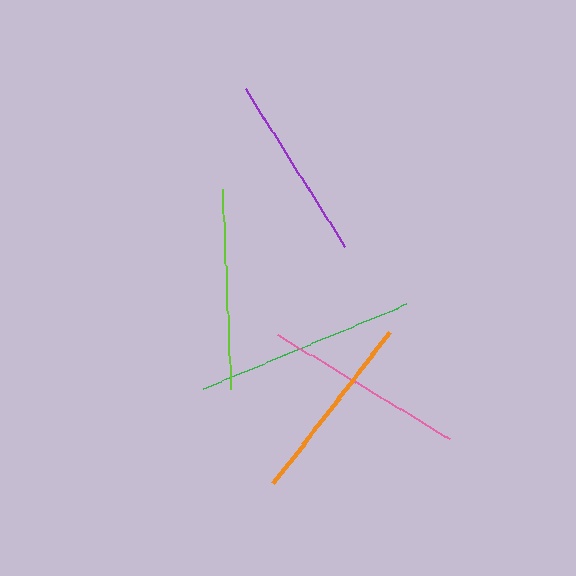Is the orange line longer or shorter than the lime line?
The lime line is longer than the orange line.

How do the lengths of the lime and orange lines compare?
The lime and orange lines are approximately the same length.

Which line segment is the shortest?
The purple line is the shortest at approximately 186 pixels.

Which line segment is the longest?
The green line is the longest at approximately 220 pixels.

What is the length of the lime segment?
The lime segment is approximately 200 pixels long.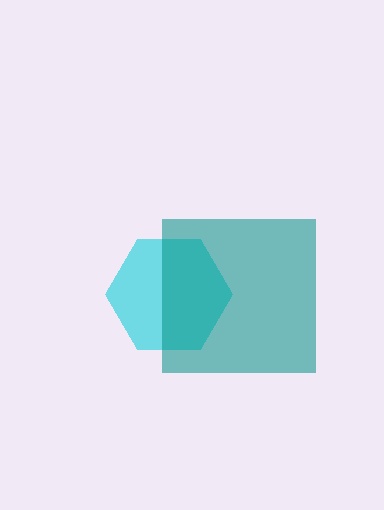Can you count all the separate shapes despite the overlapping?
Yes, there are 2 separate shapes.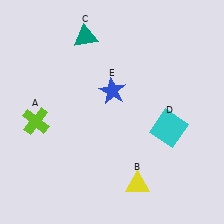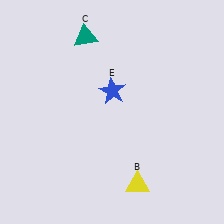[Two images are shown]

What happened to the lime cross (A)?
The lime cross (A) was removed in Image 2. It was in the bottom-left area of Image 1.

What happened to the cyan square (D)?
The cyan square (D) was removed in Image 2. It was in the bottom-right area of Image 1.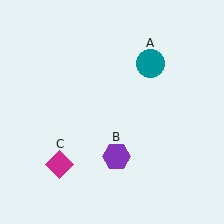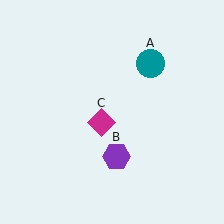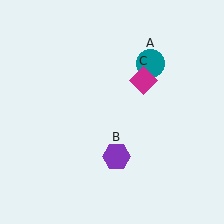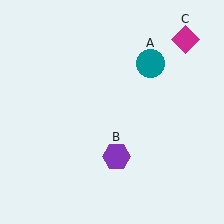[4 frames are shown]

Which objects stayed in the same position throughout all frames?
Teal circle (object A) and purple hexagon (object B) remained stationary.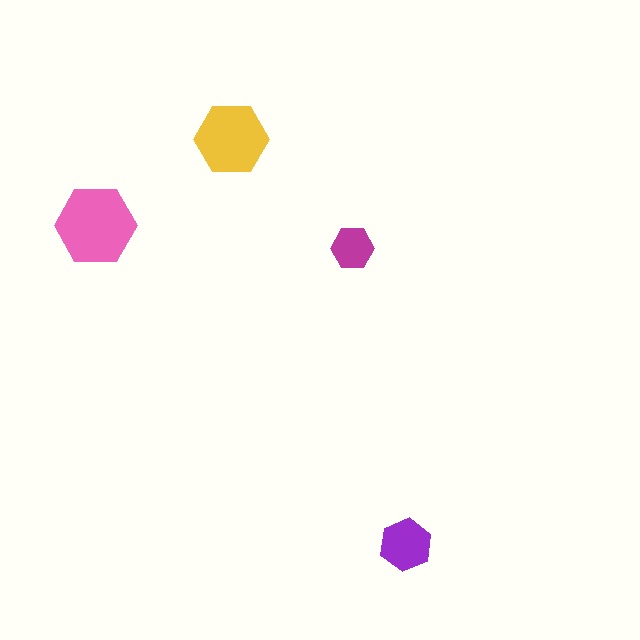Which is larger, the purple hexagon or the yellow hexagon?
The yellow one.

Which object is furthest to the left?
The pink hexagon is leftmost.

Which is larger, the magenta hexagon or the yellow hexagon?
The yellow one.